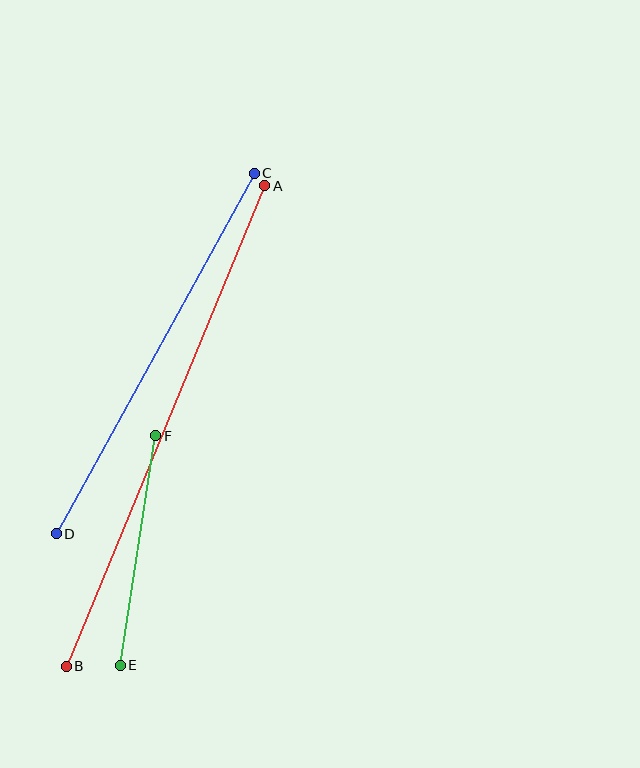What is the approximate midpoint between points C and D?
The midpoint is at approximately (155, 354) pixels.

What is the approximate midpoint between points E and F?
The midpoint is at approximately (138, 550) pixels.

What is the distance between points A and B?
The distance is approximately 520 pixels.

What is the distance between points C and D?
The distance is approximately 412 pixels.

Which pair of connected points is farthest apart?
Points A and B are farthest apart.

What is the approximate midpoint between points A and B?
The midpoint is at approximately (166, 426) pixels.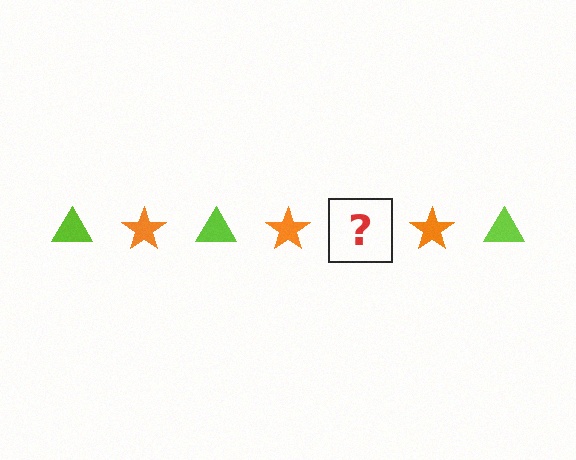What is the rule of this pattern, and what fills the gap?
The rule is that the pattern alternates between lime triangle and orange star. The gap should be filled with a lime triangle.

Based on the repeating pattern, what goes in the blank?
The blank should be a lime triangle.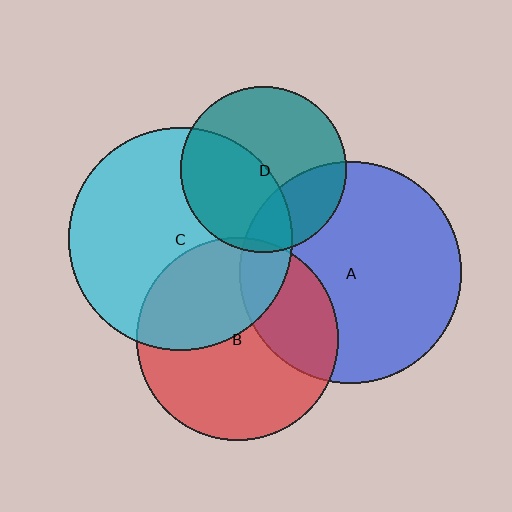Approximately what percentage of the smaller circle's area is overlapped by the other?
Approximately 10%.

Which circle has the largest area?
Circle C (cyan).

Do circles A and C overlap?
Yes.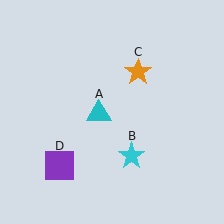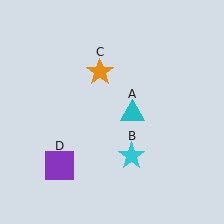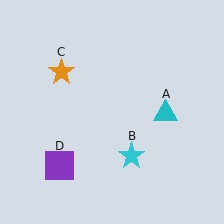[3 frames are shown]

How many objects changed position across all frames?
2 objects changed position: cyan triangle (object A), orange star (object C).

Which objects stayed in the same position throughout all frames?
Cyan star (object B) and purple square (object D) remained stationary.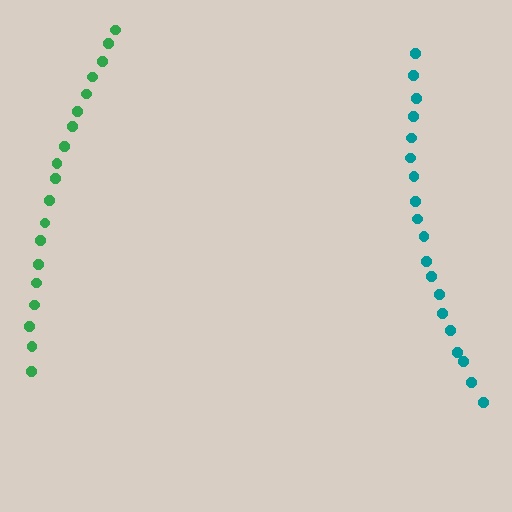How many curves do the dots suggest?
There are 2 distinct paths.